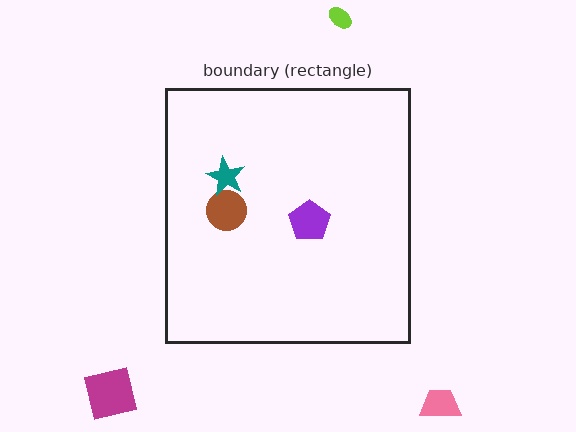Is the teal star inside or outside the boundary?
Inside.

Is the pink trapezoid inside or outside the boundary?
Outside.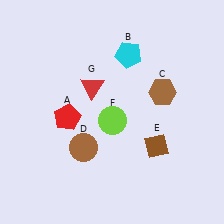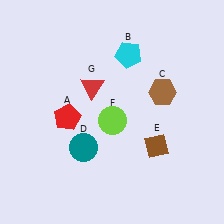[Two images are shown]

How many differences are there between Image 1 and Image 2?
There is 1 difference between the two images.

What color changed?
The circle (D) changed from brown in Image 1 to teal in Image 2.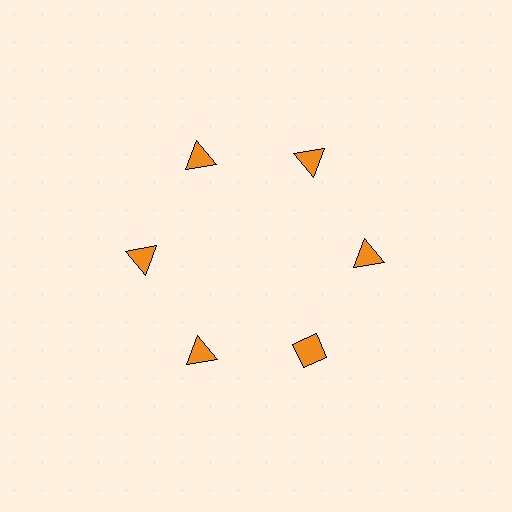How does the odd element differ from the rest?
It has a different shape: diamond instead of triangle.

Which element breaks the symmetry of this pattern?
The orange diamond at roughly the 5 o'clock position breaks the symmetry. All other shapes are orange triangles.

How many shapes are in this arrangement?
There are 6 shapes arranged in a ring pattern.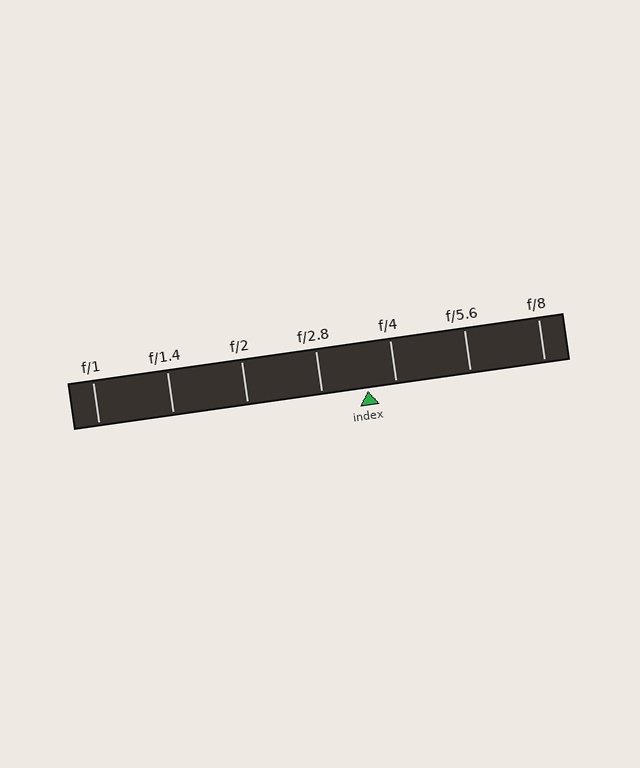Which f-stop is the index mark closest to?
The index mark is closest to f/4.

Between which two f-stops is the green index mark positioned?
The index mark is between f/2.8 and f/4.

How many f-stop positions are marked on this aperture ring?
There are 7 f-stop positions marked.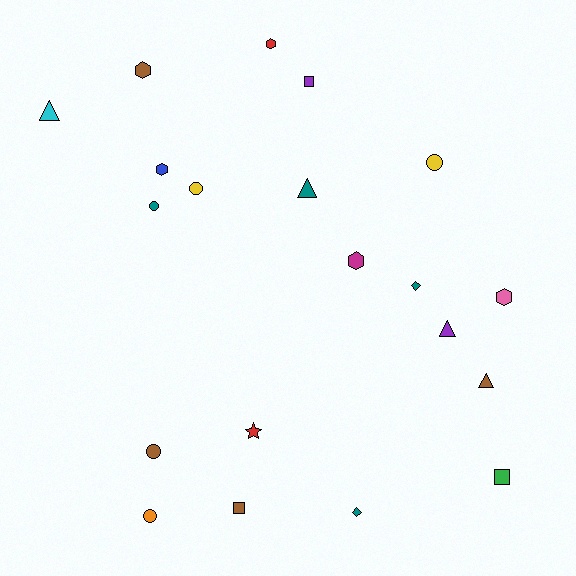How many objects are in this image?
There are 20 objects.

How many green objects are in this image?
There is 1 green object.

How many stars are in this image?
There is 1 star.